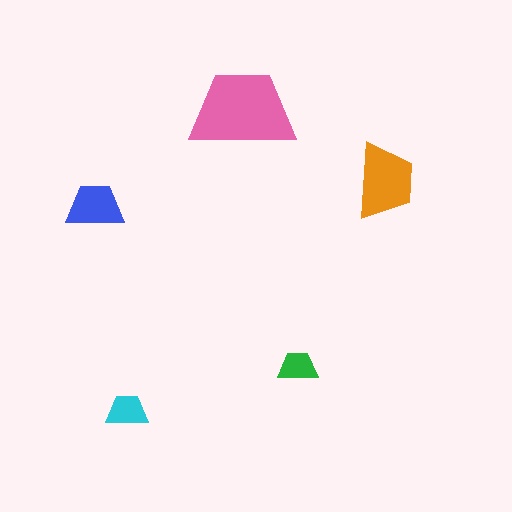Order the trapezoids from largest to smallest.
the pink one, the orange one, the blue one, the cyan one, the green one.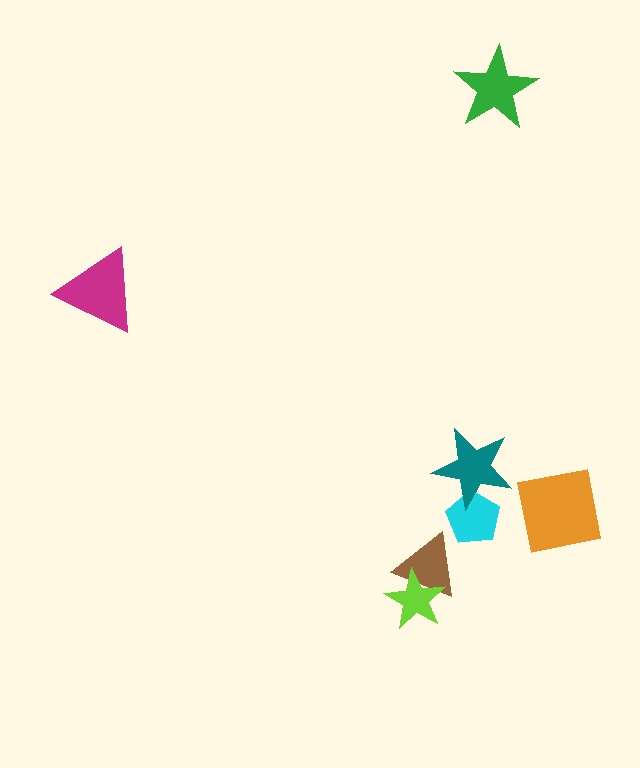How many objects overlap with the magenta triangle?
0 objects overlap with the magenta triangle.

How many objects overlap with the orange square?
0 objects overlap with the orange square.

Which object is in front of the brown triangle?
The lime star is in front of the brown triangle.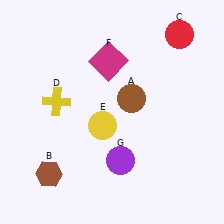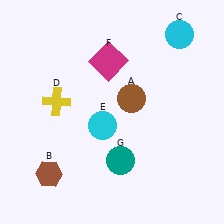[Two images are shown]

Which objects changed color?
C changed from red to cyan. E changed from yellow to cyan. G changed from purple to teal.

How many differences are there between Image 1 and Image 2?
There are 3 differences between the two images.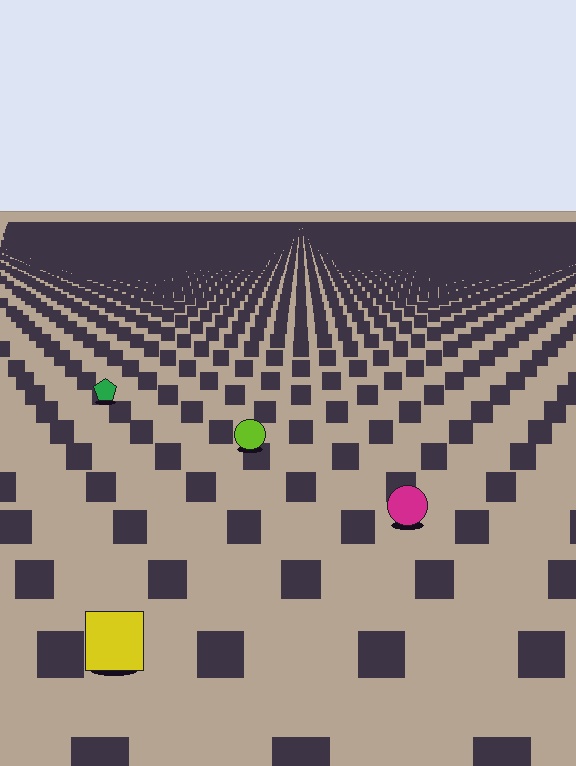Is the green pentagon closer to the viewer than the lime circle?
No. The lime circle is closer — you can tell from the texture gradient: the ground texture is coarser near it.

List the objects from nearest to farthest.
From nearest to farthest: the yellow square, the magenta circle, the lime circle, the green pentagon.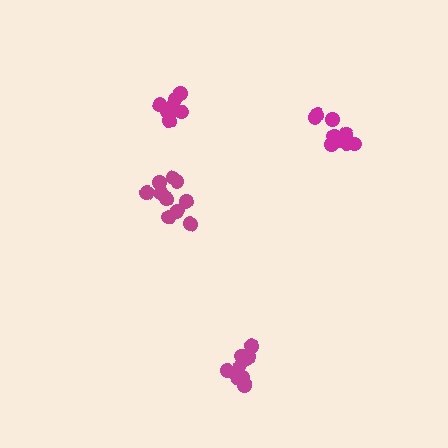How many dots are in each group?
Group 1: 11 dots, Group 2: 12 dots, Group 3: 11 dots, Group 4: 8 dots (42 total).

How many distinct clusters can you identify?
There are 4 distinct clusters.